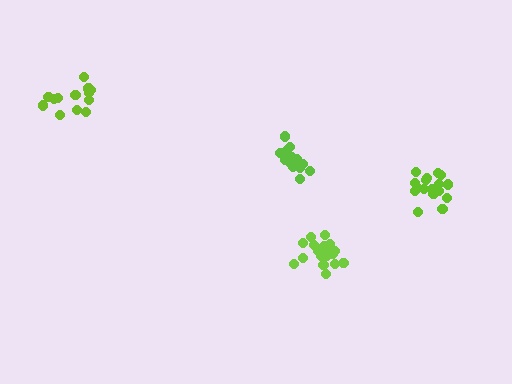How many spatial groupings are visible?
There are 4 spatial groupings.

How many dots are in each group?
Group 1: 17 dots, Group 2: 18 dots, Group 3: 13 dots, Group 4: 19 dots (67 total).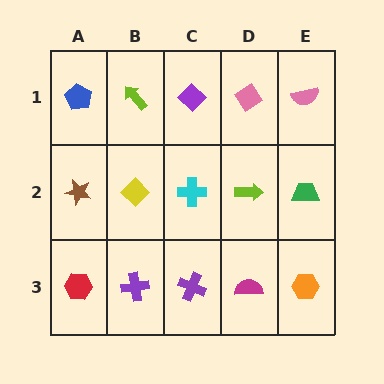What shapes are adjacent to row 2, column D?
A pink diamond (row 1, column D), a magenta semicircle (row 3, column D), a cyan cross (row 2, column C), a green trapezoid (row 2, column E).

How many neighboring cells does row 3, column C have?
3.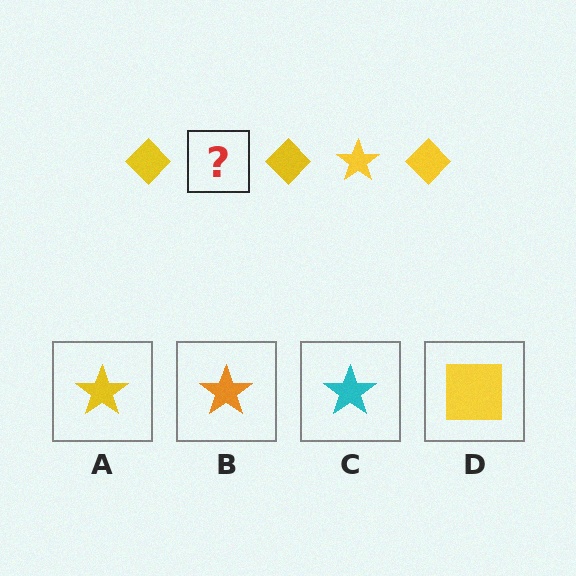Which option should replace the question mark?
Option A.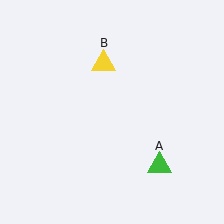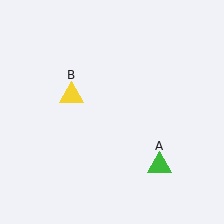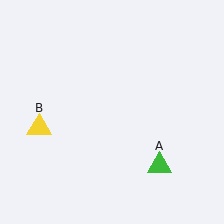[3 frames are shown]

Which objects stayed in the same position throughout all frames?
Green triangle (object A) remained stationary.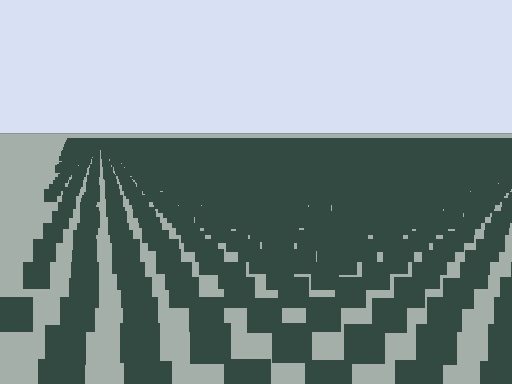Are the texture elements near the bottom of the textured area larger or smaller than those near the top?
Larger. Near the bottom, elements are closer to the viewer and appear at a bigger on-screen size.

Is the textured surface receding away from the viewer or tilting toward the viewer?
The surface is receding away from the viewer. Texture elements get smaller and denser toward the top.